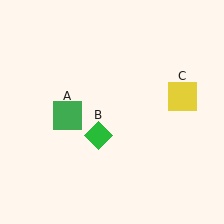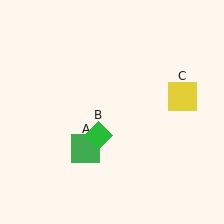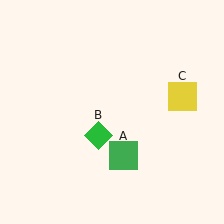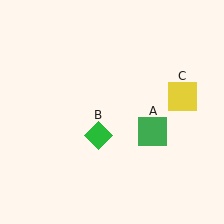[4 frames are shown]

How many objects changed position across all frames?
1 object changed position: green square (object A).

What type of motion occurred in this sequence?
The green square (object A) rotated counterclockwise around the center of the scene.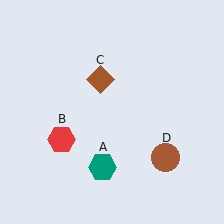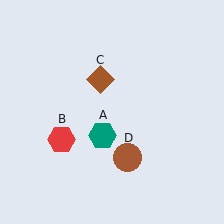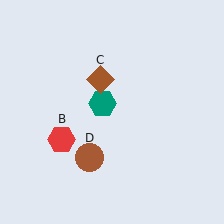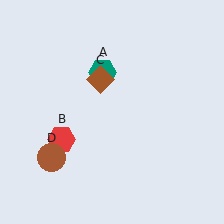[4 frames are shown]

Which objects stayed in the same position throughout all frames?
Red hexagon (object B) and brown diamond (object C) remained stationary.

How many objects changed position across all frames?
2 objects changed position: teal hexagon (object A), brown circle (object D).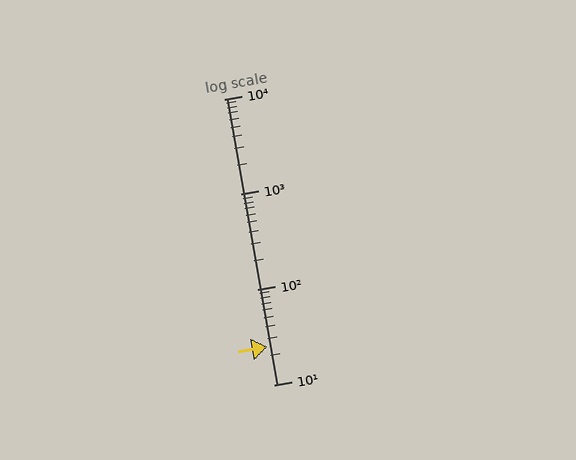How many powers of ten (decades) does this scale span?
The scale spans 3 decades, from 10 to 10000.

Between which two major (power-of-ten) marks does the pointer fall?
The pointer is between 10 and 100.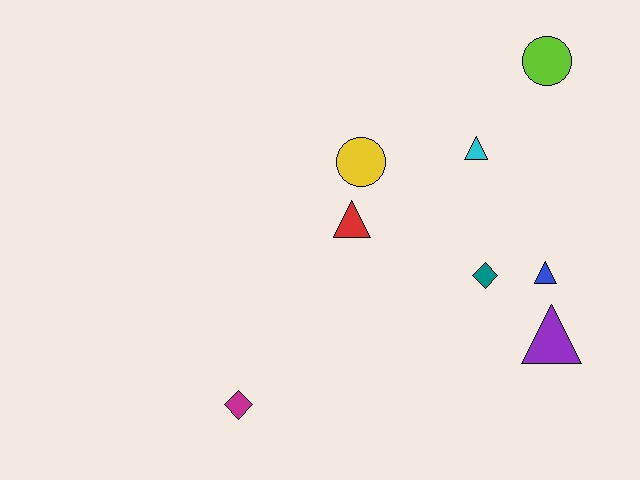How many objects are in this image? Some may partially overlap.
There are 8 objects.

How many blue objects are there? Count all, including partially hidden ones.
There is 1 blue object.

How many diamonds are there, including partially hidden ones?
There are 2 diamonds.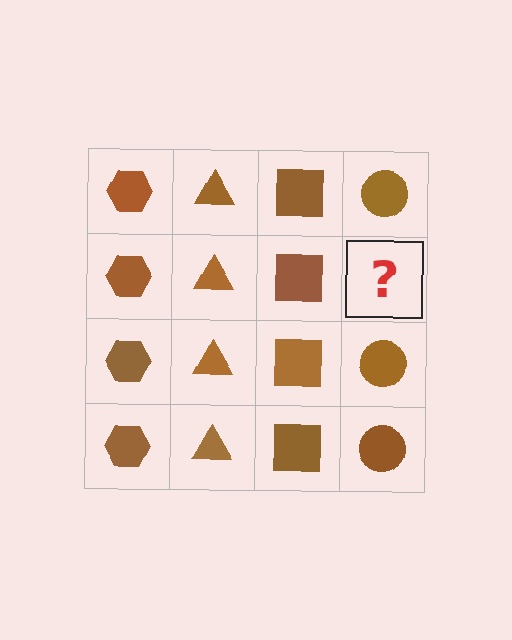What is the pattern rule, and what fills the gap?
The rule is that each column has a consistent shape. The gap should be filled with a brown circle.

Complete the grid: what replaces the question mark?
The question mark should be replaced with a brown circle.